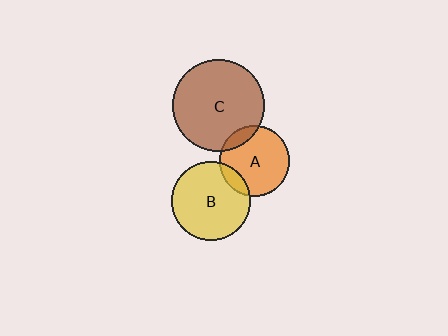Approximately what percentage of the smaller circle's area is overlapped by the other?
Approximately 15%.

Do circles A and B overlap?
Yes.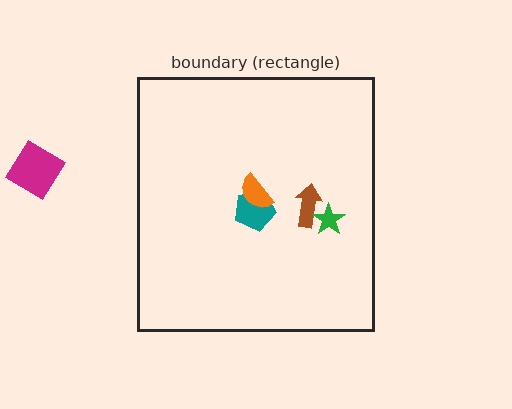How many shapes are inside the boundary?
4 inside, 1 outside.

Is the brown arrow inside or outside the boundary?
Inside.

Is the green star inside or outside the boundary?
Inside.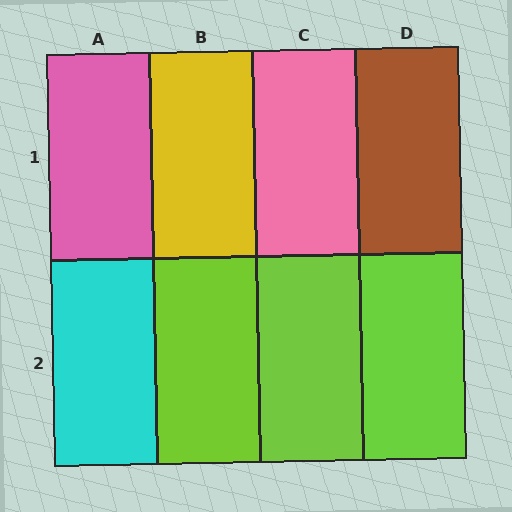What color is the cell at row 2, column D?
Lime.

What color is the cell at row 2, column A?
Cyan.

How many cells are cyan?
1 cell is cyan.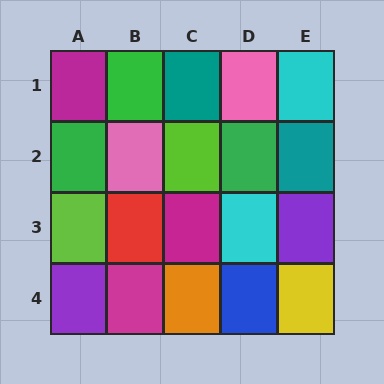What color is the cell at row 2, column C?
Lime.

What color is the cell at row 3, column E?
Purple.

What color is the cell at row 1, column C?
Teal.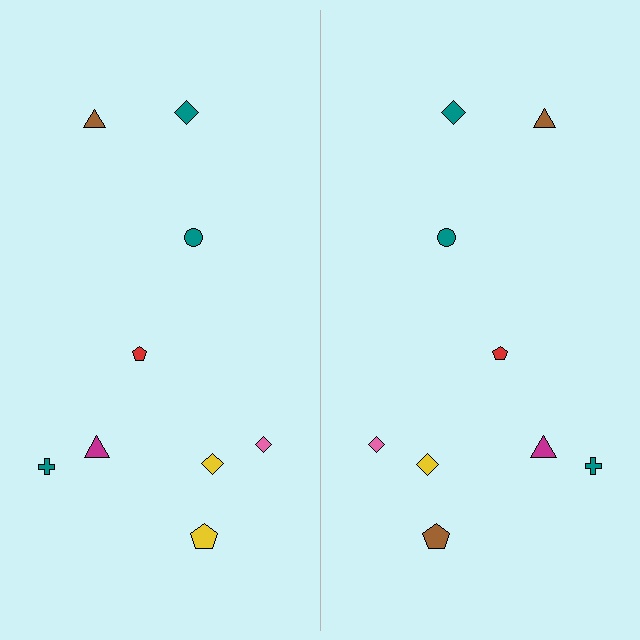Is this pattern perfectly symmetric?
No, the pattern is not perfectly symmetric. The brown pentagon on the right side breaks the symmetry — its mirror counterpart is yellow.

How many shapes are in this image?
There are 18 shapes in this image.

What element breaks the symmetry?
The brown pentagon on the right side breaks the symmetry — its mirror counterpart is yellow.